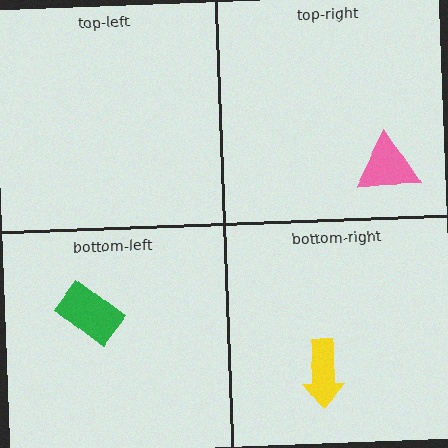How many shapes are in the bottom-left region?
1.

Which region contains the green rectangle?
The bottom-left region.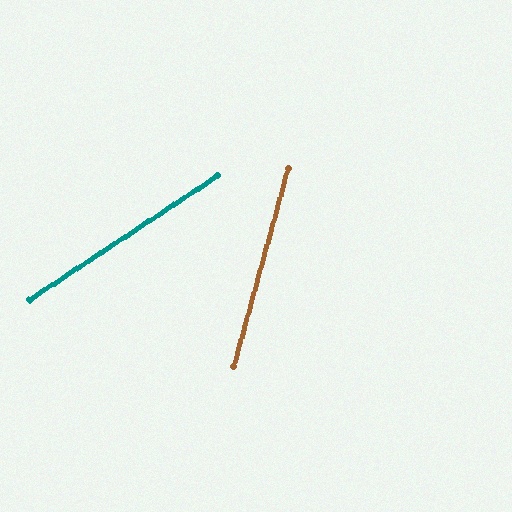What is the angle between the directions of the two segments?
Approximately 41 degrees.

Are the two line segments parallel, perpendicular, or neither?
Neither parallel nor perpendicular — they differ by about 41°.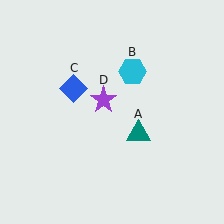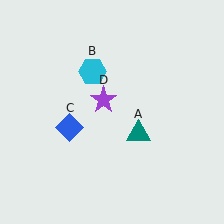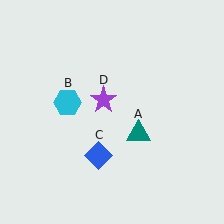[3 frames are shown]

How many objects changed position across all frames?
2 objects changed position: cyan hexagon (object B), blue diamond (object C).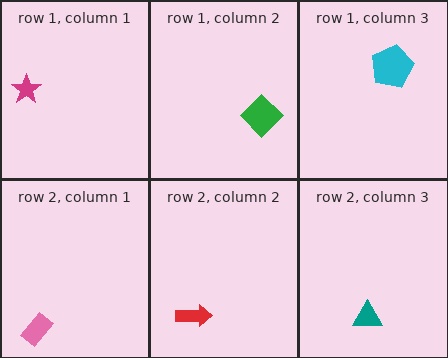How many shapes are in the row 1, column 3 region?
1.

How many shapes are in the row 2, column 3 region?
1.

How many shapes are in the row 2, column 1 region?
1.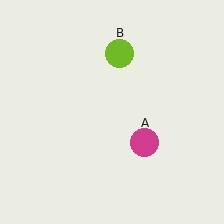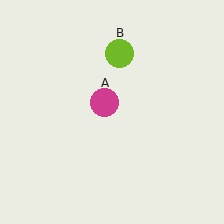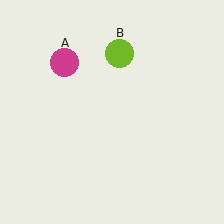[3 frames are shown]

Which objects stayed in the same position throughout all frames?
Lime circle (object B) remained stationary.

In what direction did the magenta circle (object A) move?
The magenta circle (object A) moved up and to the left.